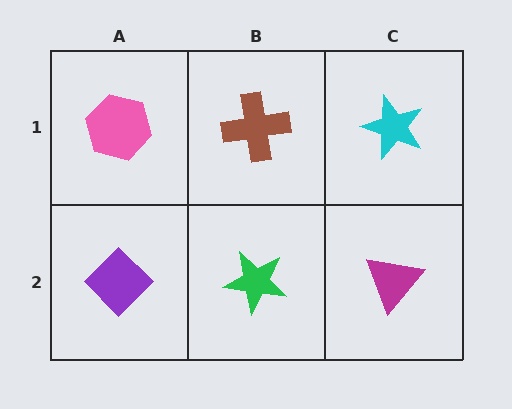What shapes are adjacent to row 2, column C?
A cyan star (row 1, column C), a green star (row 2, column B).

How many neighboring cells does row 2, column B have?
3.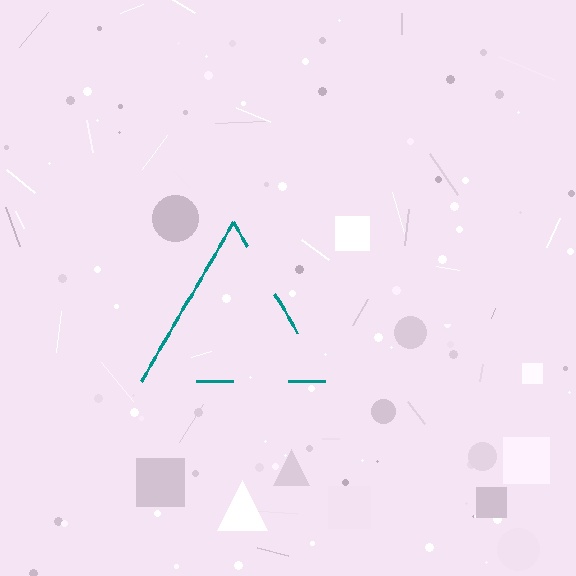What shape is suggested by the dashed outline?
The dashed outline suggests a triangle.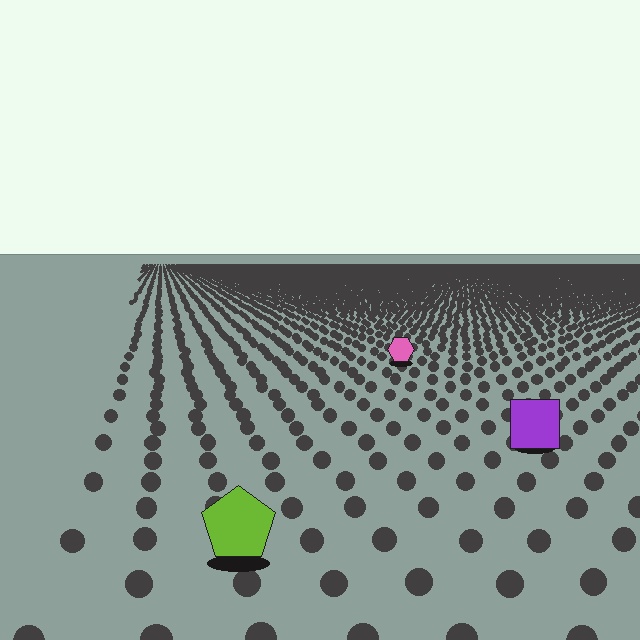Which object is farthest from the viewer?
The pink hexagon is farthest from the viewer. It appears smaller and the ground texture around it is denser.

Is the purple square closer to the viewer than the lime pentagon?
No. The lime pentagon is closer — you can tell from the texture gradient: the ground texture is coarser near it.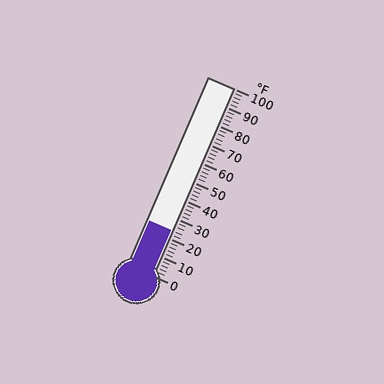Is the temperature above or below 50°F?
The temperature is below 50°F.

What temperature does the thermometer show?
The thermometer shows approximately 24°F.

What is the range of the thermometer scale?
The thermometer scale ranges from 0°F to 100°F.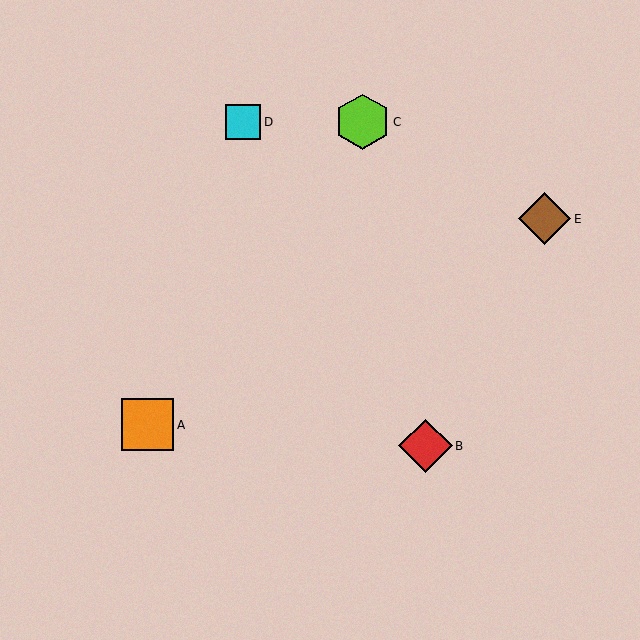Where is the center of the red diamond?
The center of the red diamond is at (426, 446).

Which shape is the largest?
The lime hexagon (labeled C) is the largest.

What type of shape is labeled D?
Shape D is a cyan square.